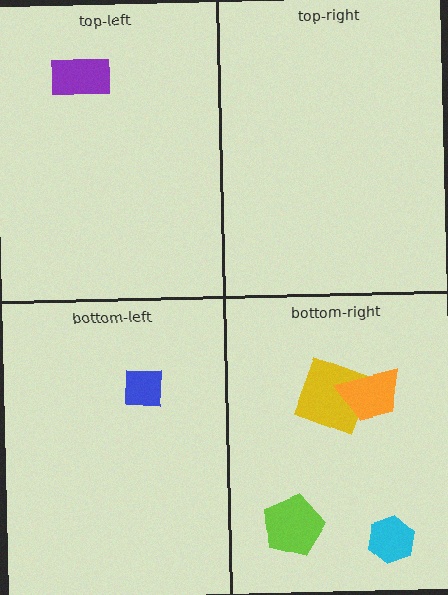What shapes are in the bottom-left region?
The blue square.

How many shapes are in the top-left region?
1.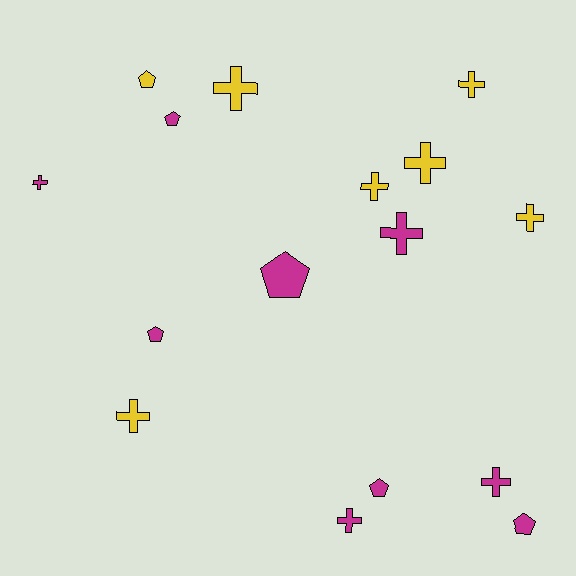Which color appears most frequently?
Magenta, with 9 objects.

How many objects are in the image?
There are 16 objects.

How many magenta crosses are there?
There are 4 magenta crosses.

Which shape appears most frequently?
Cross, with 10 objects.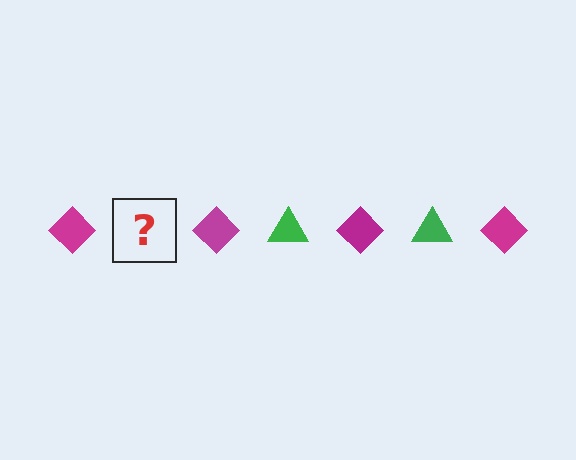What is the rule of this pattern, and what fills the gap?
The rule is that the pattern alternates between magenta diamond and green triangle. The gap should be filled with a green triangle.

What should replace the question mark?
The question mark should be replaced with a green triangle.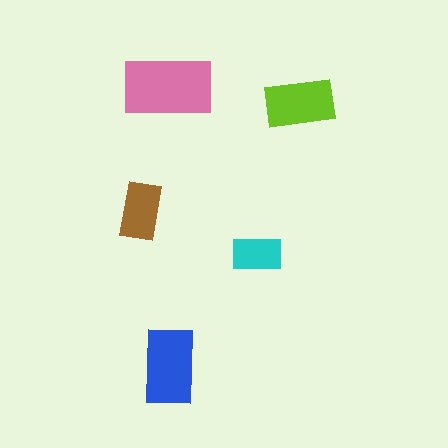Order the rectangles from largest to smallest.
the pink one, the blue one, the lime one, the brown one, the cyan one.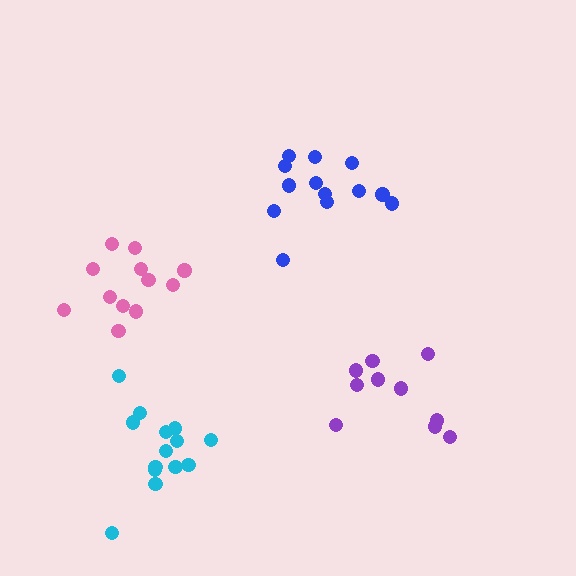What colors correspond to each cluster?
The clusters are colored: pink, blue, cyan, purple.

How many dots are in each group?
Group 1: 12 dots, Group 2: 13 dots, Group 3: 14 dots, Group 4: 10 dots (49 total).